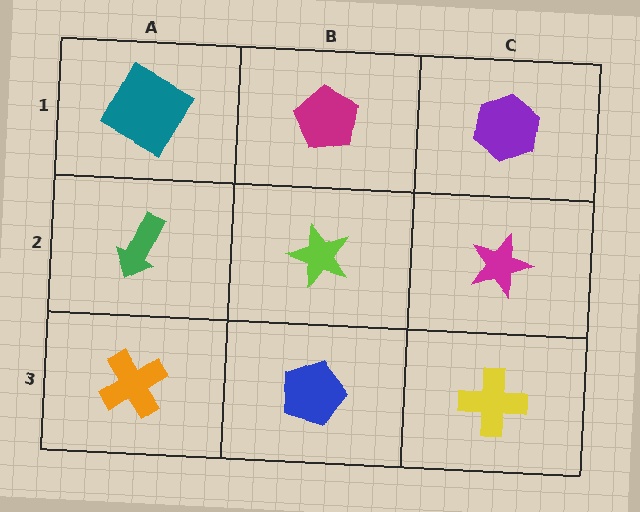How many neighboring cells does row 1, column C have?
2.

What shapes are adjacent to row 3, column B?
A lime star (row 2, column B), an orange cross (row 3, column A), a yellow cross (row 3, column C).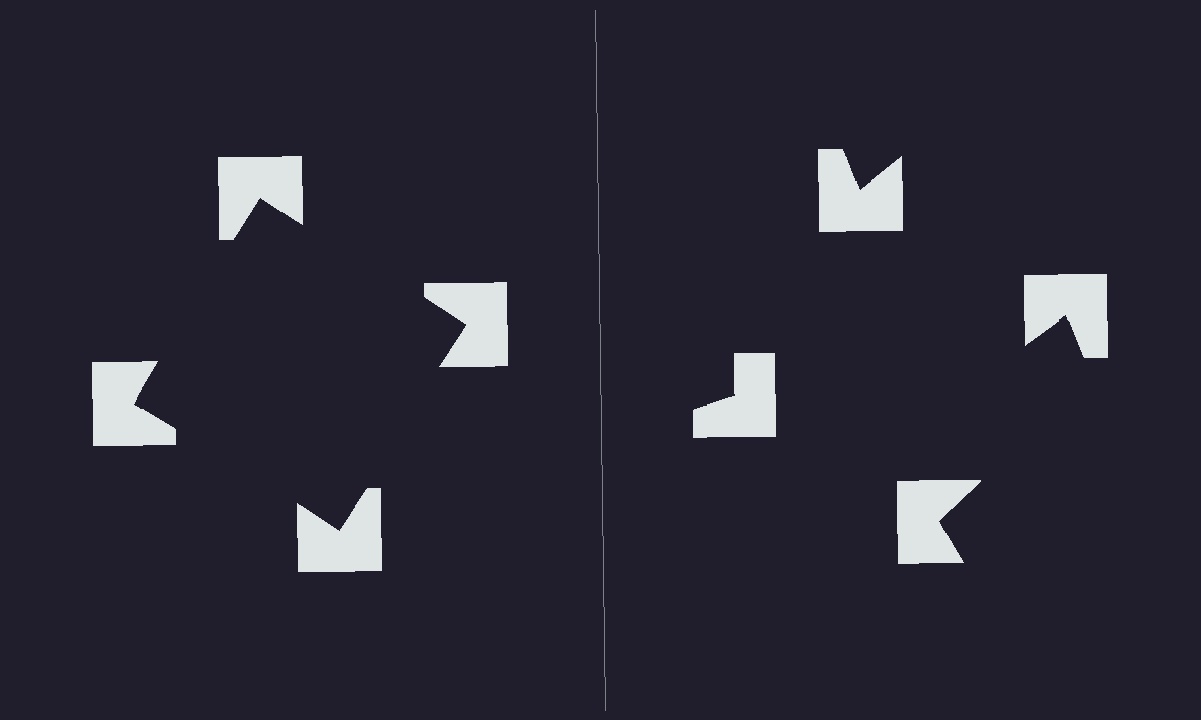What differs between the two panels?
The notched squares are positioned identically on both sides; only the wedge orientations differ. On the left they align to a square; on the right they are misaligned.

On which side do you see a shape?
An illusory square appears on the left side. On the right side the wedge cuts are rotated, so no coherent shape forms.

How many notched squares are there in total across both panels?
8 — 4 on each side.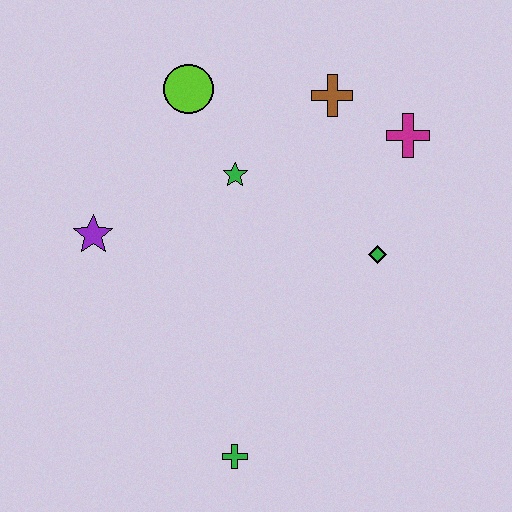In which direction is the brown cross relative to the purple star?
The brown cross is to the right of the purple star.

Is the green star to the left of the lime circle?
No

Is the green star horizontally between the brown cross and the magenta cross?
No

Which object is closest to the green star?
The lime circle is closest to the green star.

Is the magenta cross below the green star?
No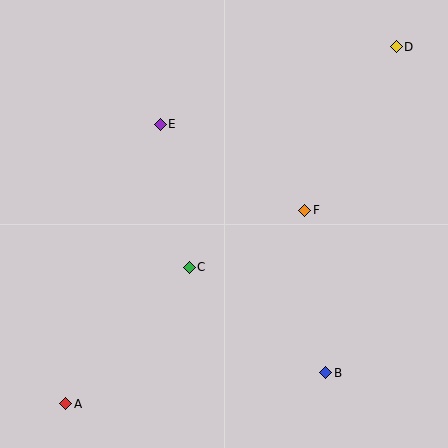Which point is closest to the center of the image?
Point C at (189, 267) is closest to the center.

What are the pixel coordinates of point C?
Point C is at (189, 267).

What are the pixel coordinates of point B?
Point B is at (326, 373).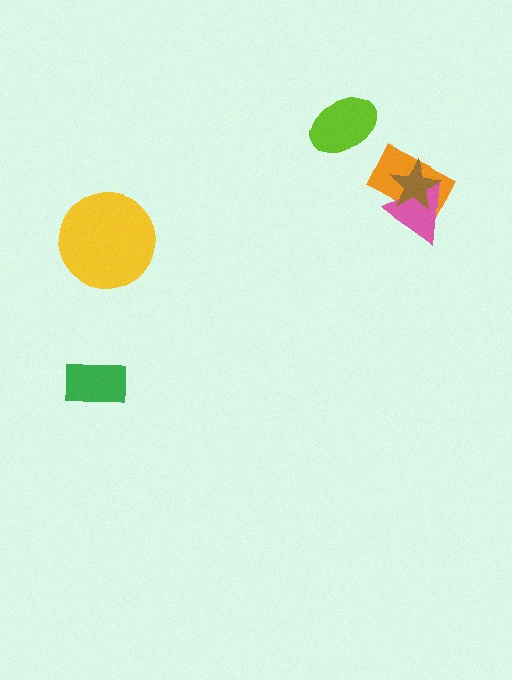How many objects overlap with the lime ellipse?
0 objects overlap with the lime ellipse.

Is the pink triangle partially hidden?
Yes, it is partially covered by another shape.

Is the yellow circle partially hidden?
No, no other shape covers it.